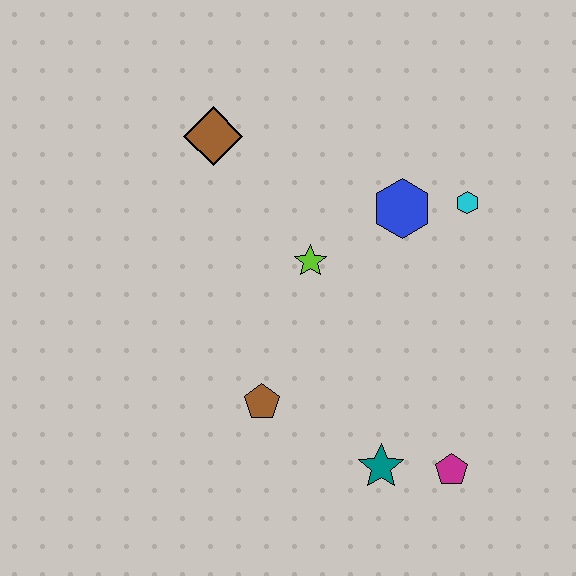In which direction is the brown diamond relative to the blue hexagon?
The brown diamond is to the left of the blue hexagon.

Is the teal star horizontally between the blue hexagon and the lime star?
Yes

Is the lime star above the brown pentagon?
Yes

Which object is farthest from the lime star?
The magenta pentagon is farthest from the lime star.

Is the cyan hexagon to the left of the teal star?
No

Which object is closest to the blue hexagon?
The cyan hexagon is closest to the blue hexagon.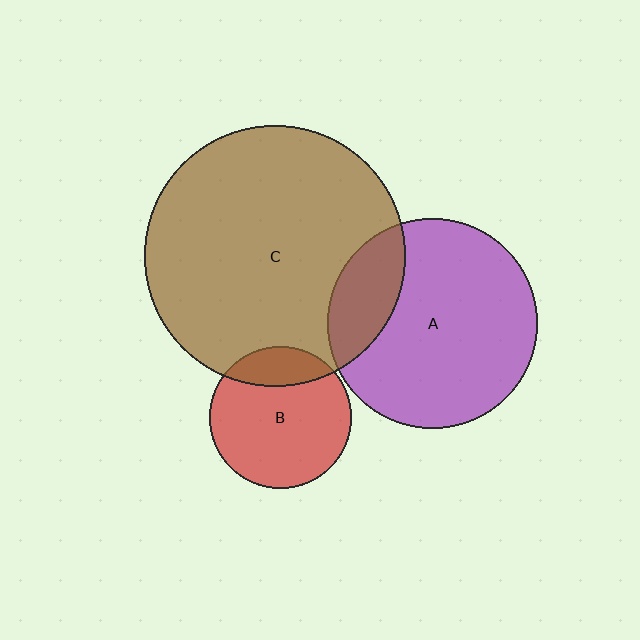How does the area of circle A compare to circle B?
Approximately 2.2 times.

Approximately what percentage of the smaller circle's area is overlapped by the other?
Approximately 20%.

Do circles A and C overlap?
Yes.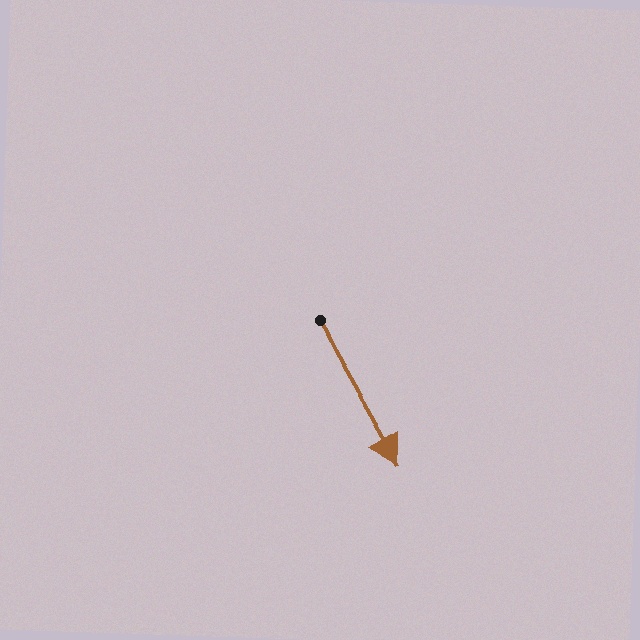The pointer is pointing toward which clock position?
Roughly 5 o'clock.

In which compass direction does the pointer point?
Southeast.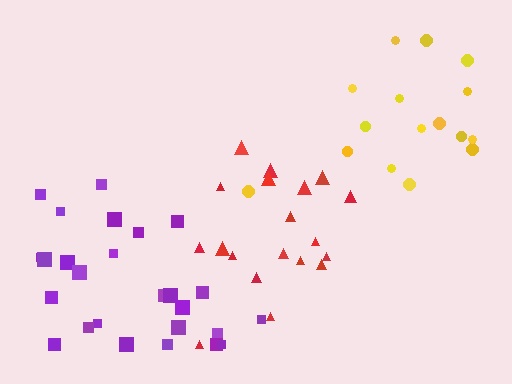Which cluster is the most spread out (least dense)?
Yellow.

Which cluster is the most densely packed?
Red.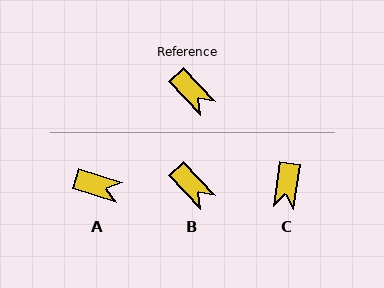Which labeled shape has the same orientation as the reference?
B.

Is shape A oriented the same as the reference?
No, it is off by about 30 degrees.